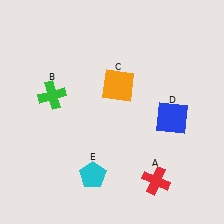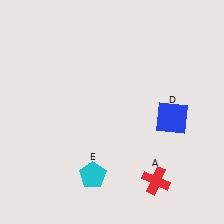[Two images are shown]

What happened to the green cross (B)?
The green cross (B) was removed in Image 2. It was in the top-left area of Image 1.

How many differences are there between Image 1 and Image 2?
There are 2 differences between the two images.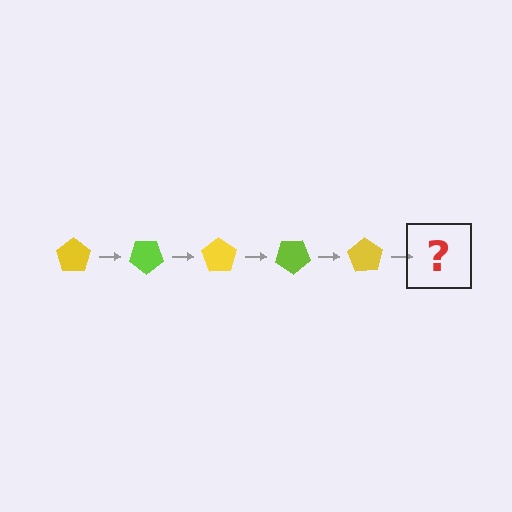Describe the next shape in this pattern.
It should be a lime pentagon, rotated 175 degrees from the start.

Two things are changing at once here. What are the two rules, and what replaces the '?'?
The two rules are that it rotates 35 degrees each step and the color cycles through yellow and lime. The '?' should be a lime pentagon, rotated 175 degrees from the start.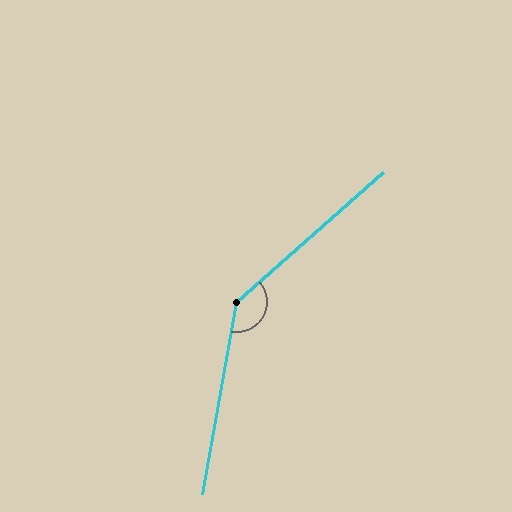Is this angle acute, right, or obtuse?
It is obtuse.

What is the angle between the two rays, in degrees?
Approximately 141 degrees.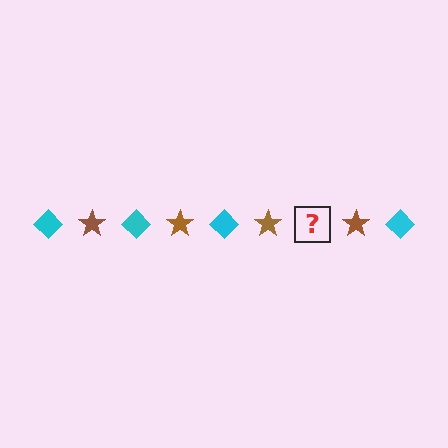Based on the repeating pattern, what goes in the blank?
The blank should be a cyan diamond.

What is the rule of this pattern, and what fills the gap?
The rule is that the pattern alternates between cyan diamond and brown star. The gap should be filled with a cyan diamond.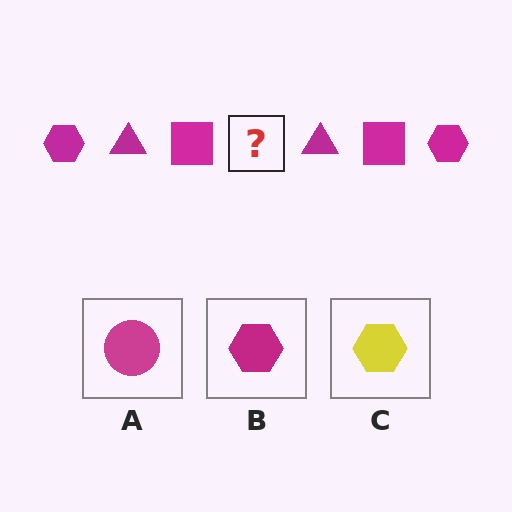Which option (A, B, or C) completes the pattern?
B.